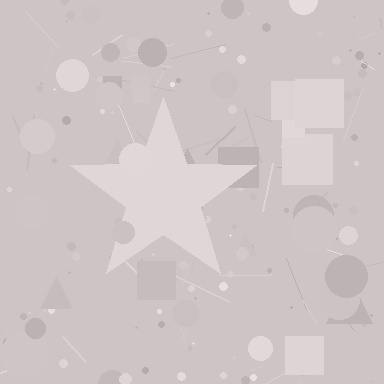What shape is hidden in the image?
A star is hidden in the image.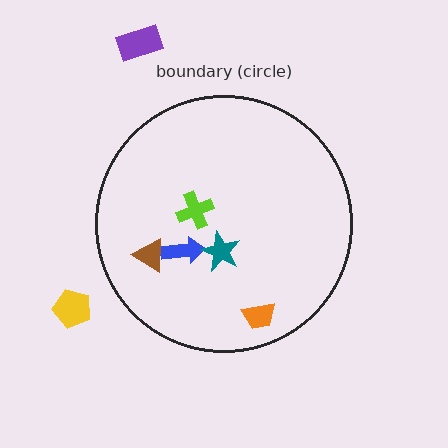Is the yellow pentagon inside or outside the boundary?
Outside.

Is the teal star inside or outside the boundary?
Inside.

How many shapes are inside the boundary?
5 inside, 2 outside.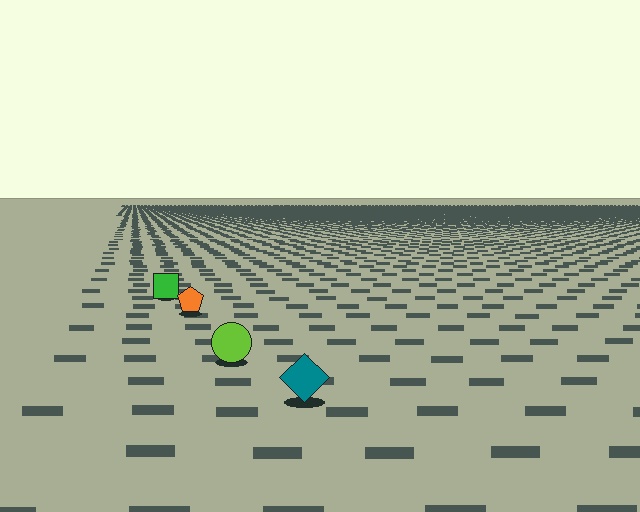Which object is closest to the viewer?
The teal diamond is closest. The texture marks near it are larger and more spread out.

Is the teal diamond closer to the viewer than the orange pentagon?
Yes. The teal diamond is closer — you can tell from the texture gradient: the ground texture is coarser near it.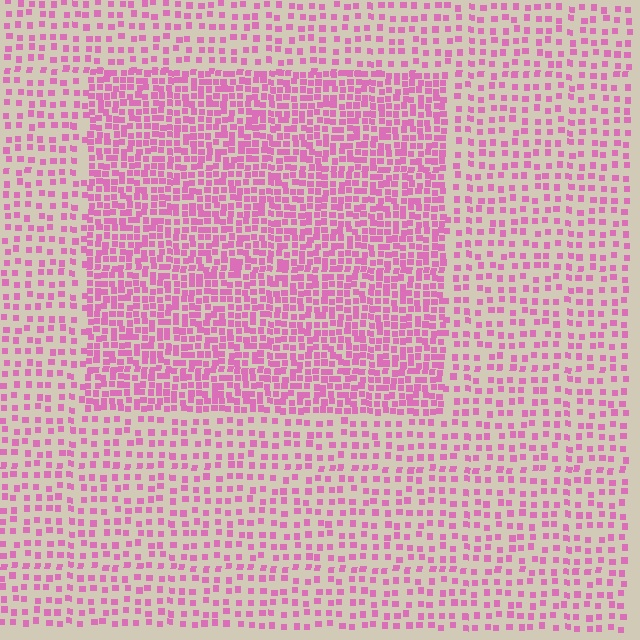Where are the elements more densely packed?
The elements are more densely packed inside the rectangle boundary.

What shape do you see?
I see a rectangle.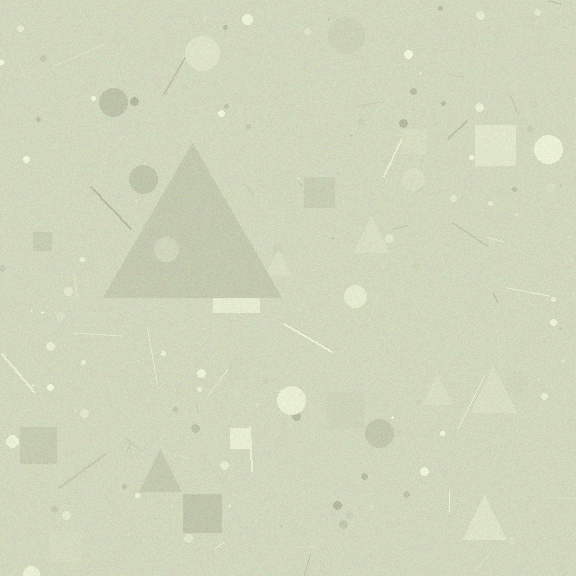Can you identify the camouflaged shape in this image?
The camouflaged shape is a triangle.